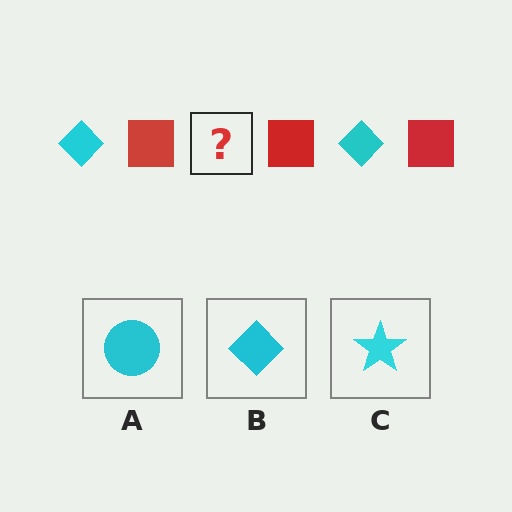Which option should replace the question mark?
Option B.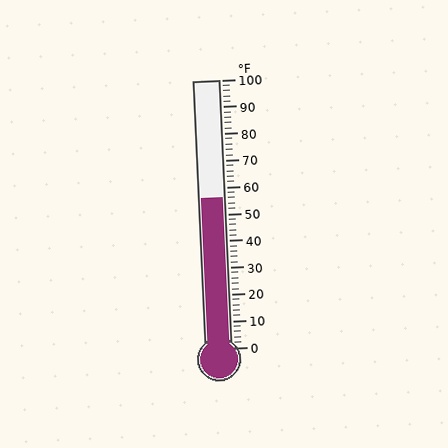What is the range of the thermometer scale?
The thermometer scale ranges from 0°F to 100°F.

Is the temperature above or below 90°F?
The temperature is below 90°F.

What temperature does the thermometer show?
The thermometer shows approximately 56°F.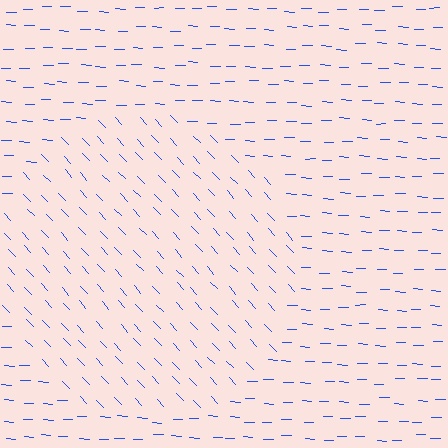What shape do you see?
I see a circle.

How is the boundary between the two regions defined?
The boundary is defined purely by a change in line orientation (approximately 45 degrees difference). All lines are the same color and thickness.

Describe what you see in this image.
The image is filled with small blue line segments. A circle region in the image has lines oriented differently from the surrounding lines, creating a visible texture boundary.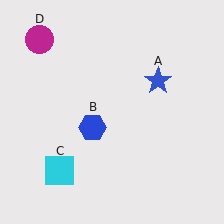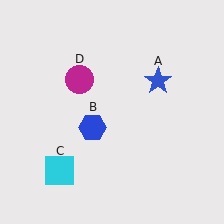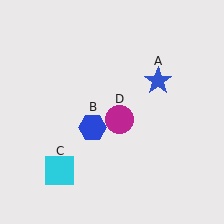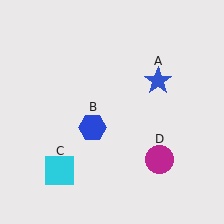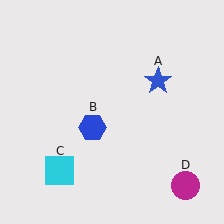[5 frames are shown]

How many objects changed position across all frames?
1 object changed position: magenta circle (object D).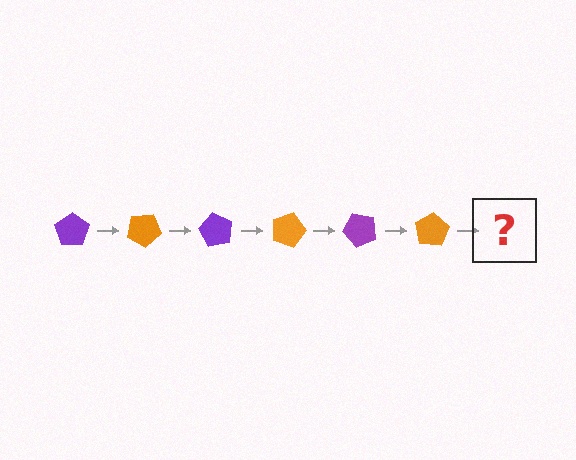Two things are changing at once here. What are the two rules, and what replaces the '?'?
The two rules are that it rotates 30 degrees each step and the color cycles through purple and orange. The '?' should be a purple pentagon, rotated 180 degrees from the start.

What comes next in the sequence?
The next element should be a purple pentagon, rotated 180 degrees from the start.